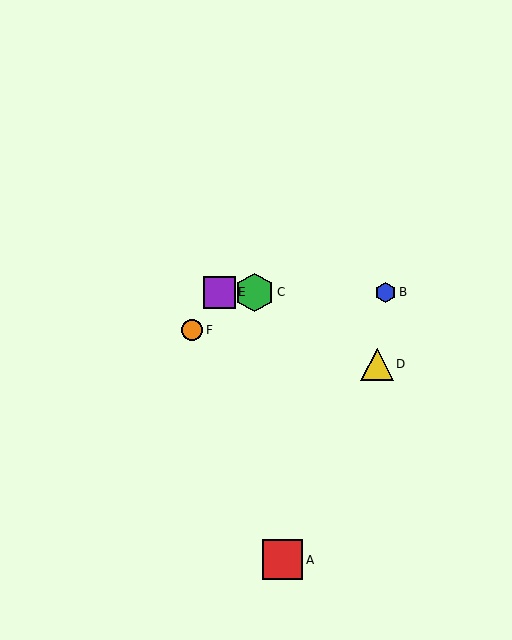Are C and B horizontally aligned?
Yes, both are at y≈292.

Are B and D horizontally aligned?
No, B is at y≈292 and D is at y≈364.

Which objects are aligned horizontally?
Objects B, C, E are aligned horizontally.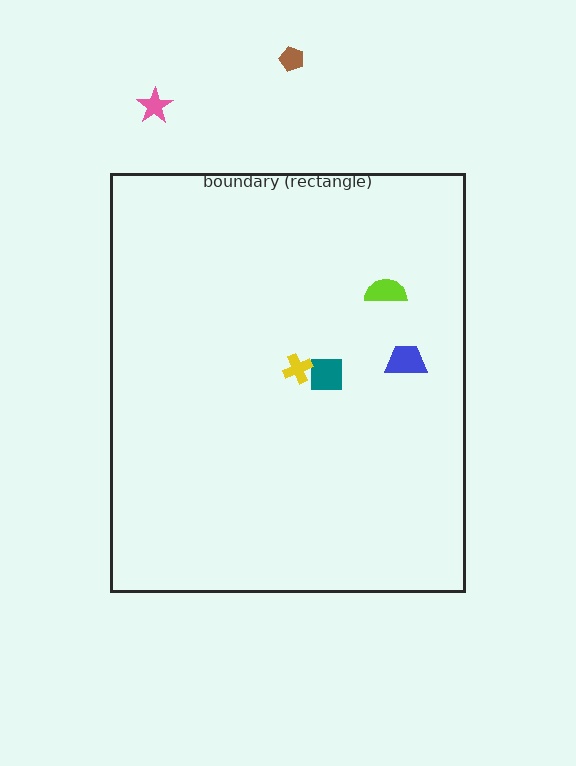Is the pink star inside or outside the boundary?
Outside.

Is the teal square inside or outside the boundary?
Inside.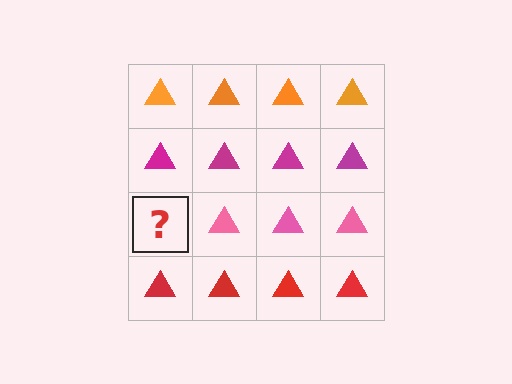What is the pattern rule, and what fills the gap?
The rule is that each row has a consistent color. The gap should be filled with a pink triangle.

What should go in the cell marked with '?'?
The missing cell should contain a pink triangle.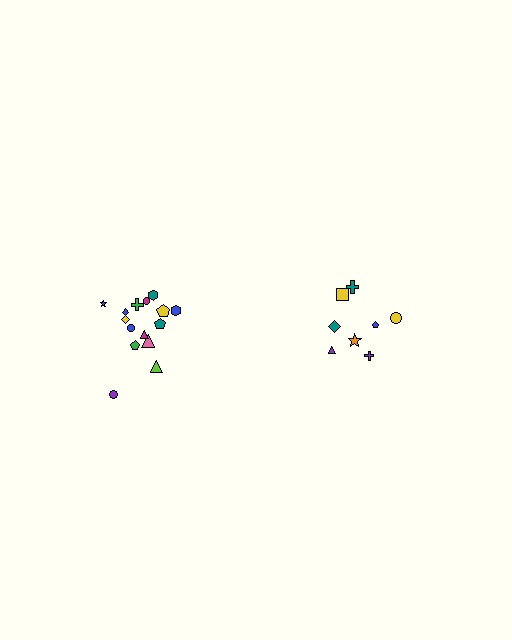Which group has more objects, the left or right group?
The left group.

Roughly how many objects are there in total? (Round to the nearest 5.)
Roughly 25 objects in total.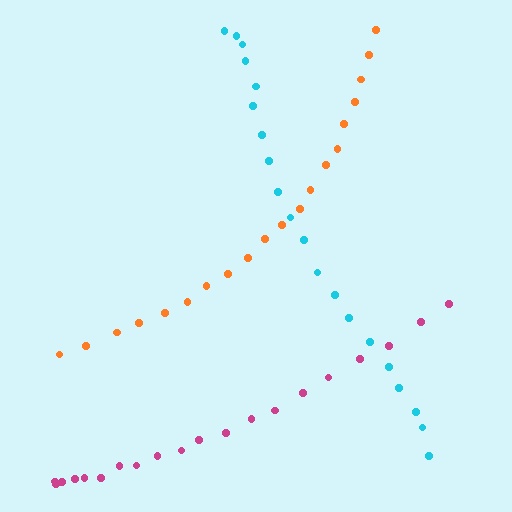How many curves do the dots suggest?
There are 3 distinct paths.